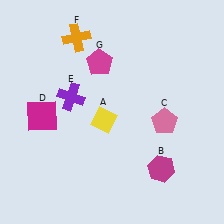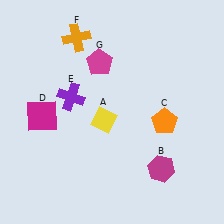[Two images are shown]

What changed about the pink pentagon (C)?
In Image 1, C is pink. In Image 2, it changed to orange.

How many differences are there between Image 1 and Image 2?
There is 1 difference between the two images.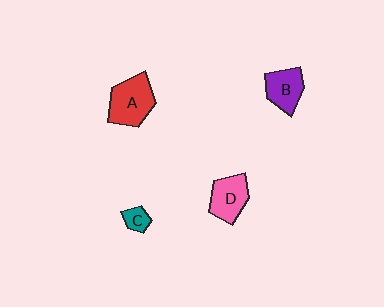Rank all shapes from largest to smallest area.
From largest to smallest: A (red), D (pink), B (purple), C (teal).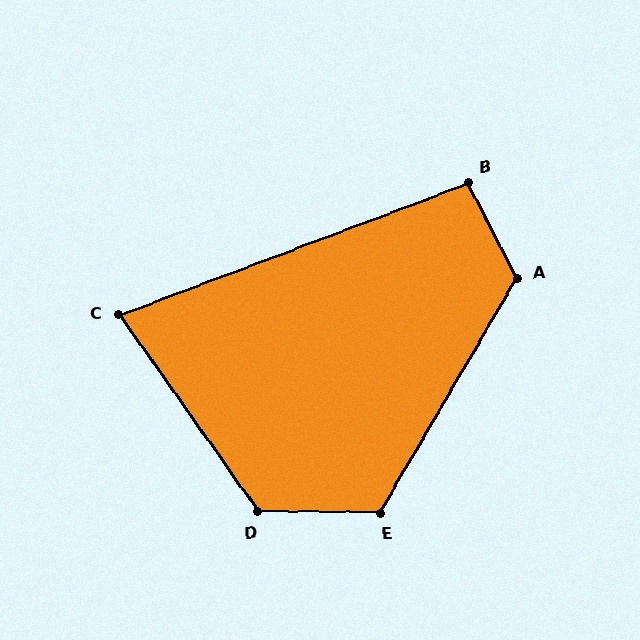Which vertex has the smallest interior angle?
C, at approximately 75 degrees.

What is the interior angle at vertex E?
Approximately 120 degrees (obtuse).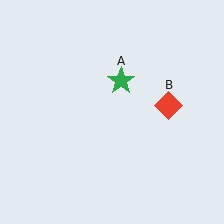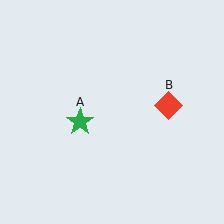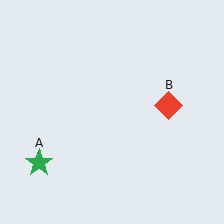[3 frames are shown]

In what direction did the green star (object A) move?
The green star (object A) moved down and to the left.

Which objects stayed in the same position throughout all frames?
Red diamond (object B) remained stationary.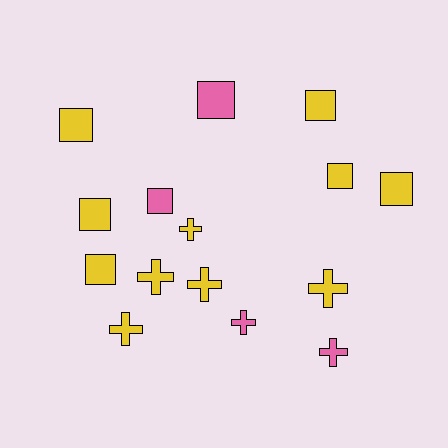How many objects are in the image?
There are 15 objects.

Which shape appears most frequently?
Square, with 8 objects.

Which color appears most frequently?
Yellow, with 11 objects.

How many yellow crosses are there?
There are 5 yellow crosses.